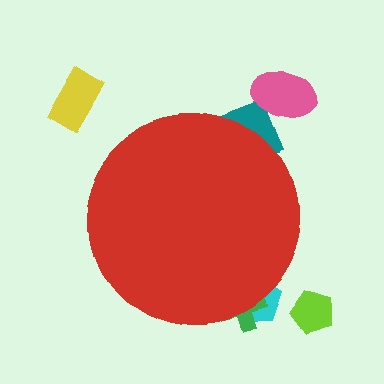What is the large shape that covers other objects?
A red circle.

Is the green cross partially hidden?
Yes, the green cross is partially hidden behind the red circle.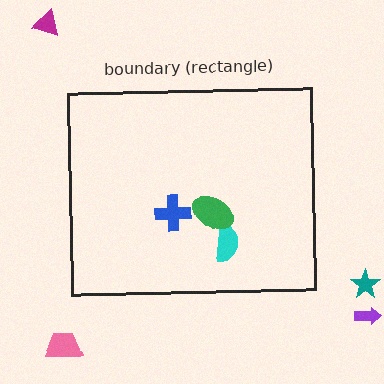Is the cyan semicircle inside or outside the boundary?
Inside.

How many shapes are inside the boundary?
3 inside, 4 outside.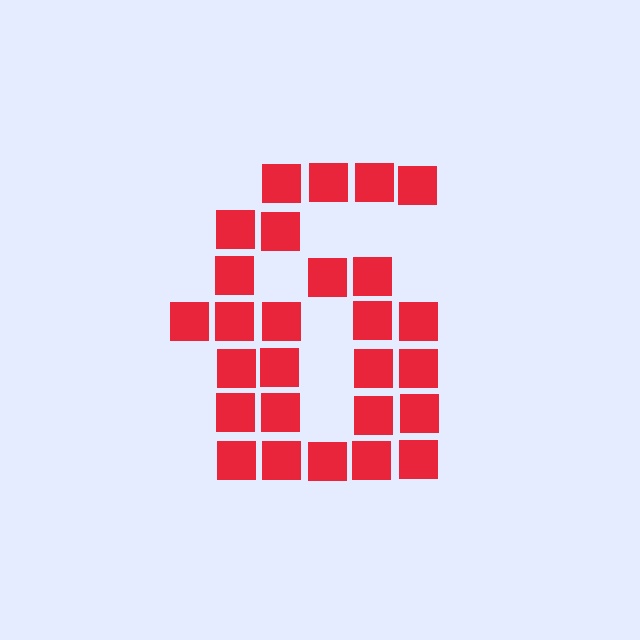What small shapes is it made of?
It is made of small squares.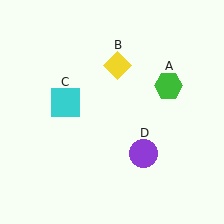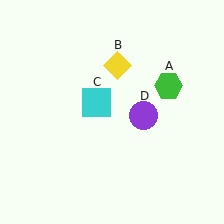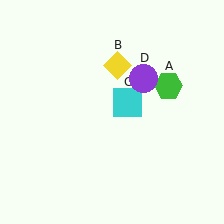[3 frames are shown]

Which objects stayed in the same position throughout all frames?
Green hexagon (object A) and yellow diamond (object B) remained stationary.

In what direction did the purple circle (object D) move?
The purple circle (object D) moved up.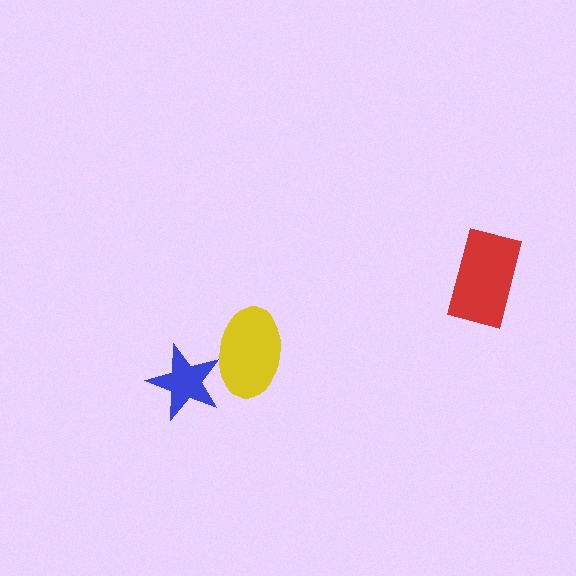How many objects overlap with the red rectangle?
0 objects overlap with the red rectangle.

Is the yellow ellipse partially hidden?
Yes, it is partially covered by another shape.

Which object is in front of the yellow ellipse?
The blue star is in front of the yellow ellipse.